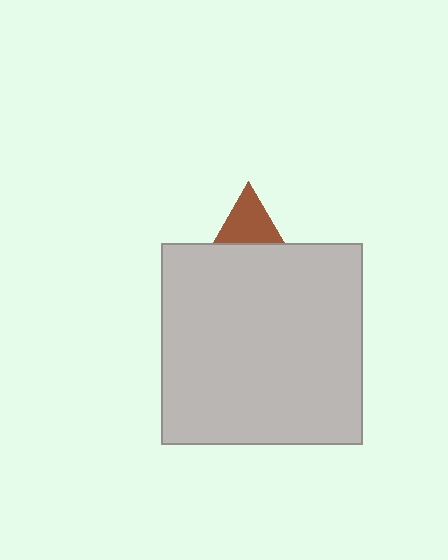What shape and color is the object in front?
The object in front is a light gray square.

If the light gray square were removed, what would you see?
You would see the complete brown triangle.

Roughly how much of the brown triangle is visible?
About half of it is visible (roughly 46%).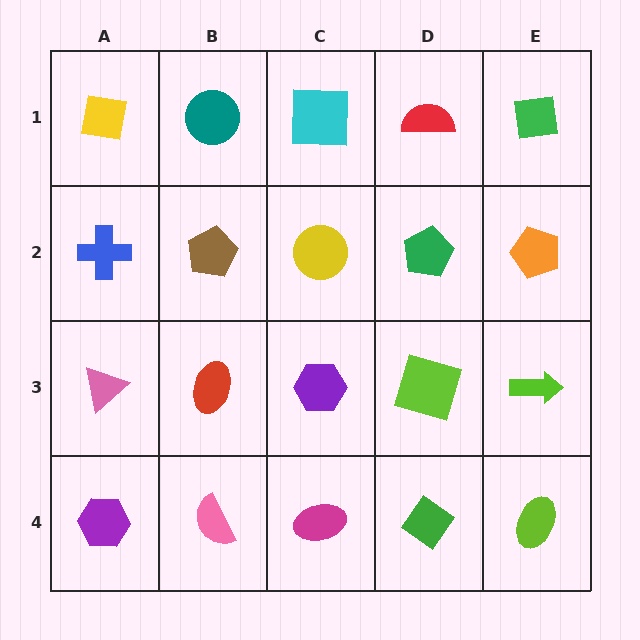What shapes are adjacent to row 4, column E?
A lime arrow (row 3, column E), a green diamond (row 4, column D).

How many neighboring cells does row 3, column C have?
4.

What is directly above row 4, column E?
A lime arrow.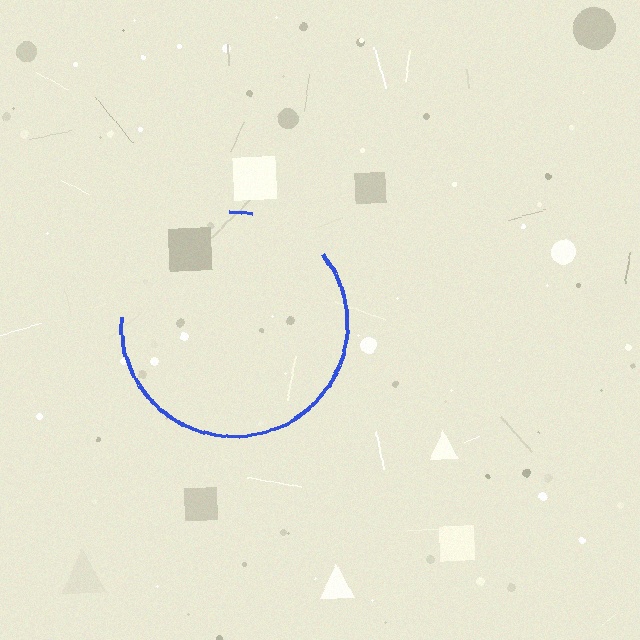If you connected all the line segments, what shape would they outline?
They would outline a circle.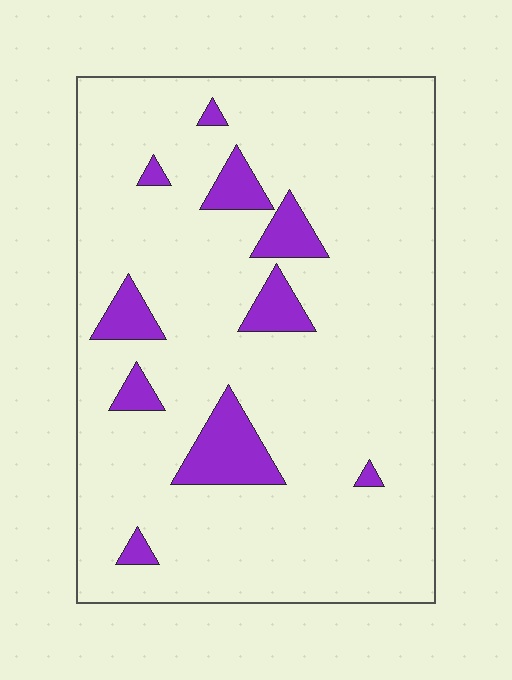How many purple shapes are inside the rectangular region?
10.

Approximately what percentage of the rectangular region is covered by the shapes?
Approximately 10%.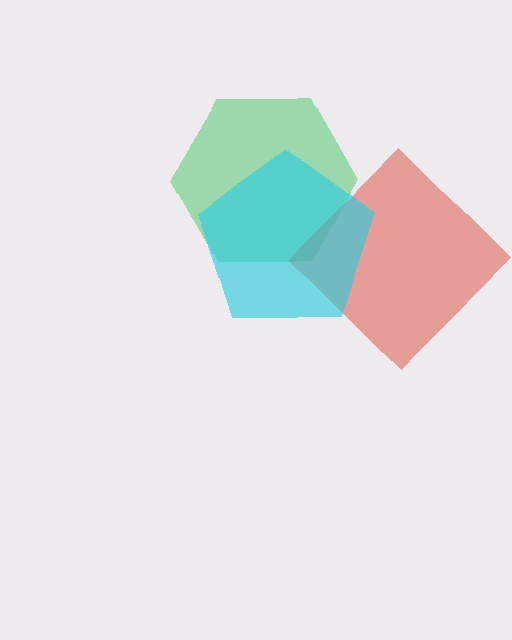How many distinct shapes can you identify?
There are 3 distinct shapes: a green hexagon, a red diamond, a cyan pentagon.